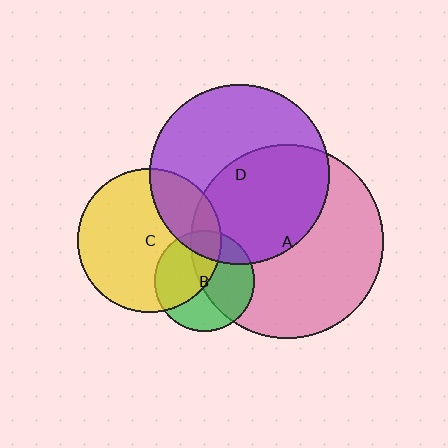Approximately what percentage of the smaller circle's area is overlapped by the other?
Approximately 20%.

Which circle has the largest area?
Circle A (pink).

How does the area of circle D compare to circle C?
Approximately 1.6 times.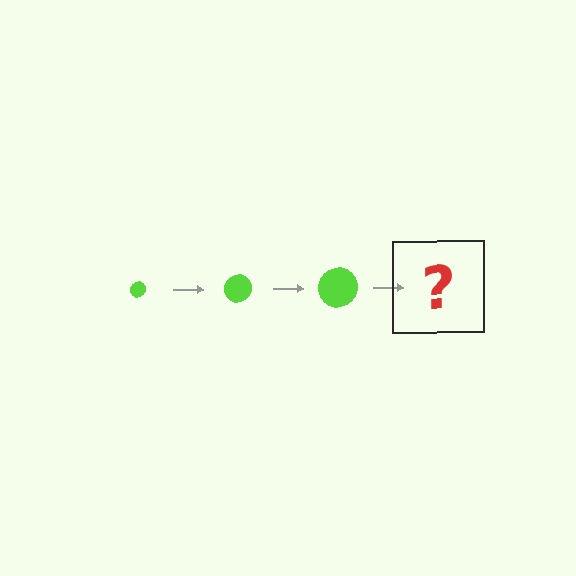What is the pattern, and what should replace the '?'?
The pattern is that the circle gets progressively larger each step. The '?' should be a lime circle, larger than the previous one.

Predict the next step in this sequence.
The next step is a lime circle, larger than the previous one.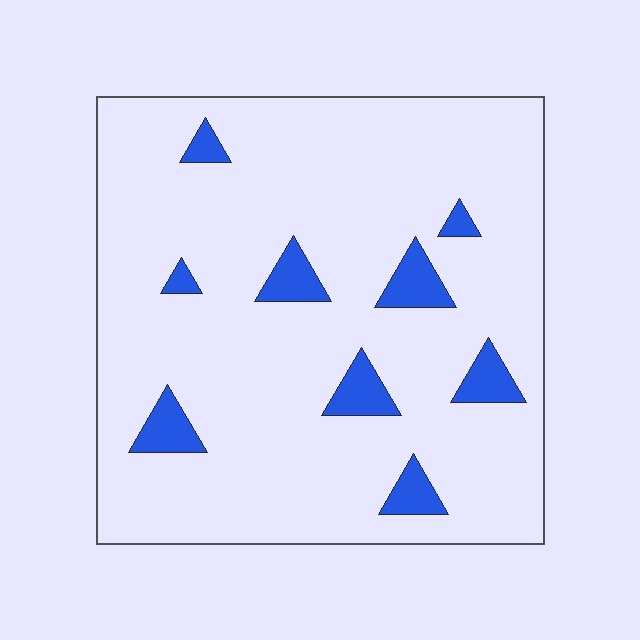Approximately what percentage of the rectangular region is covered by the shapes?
Approximately 10%.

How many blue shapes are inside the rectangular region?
9.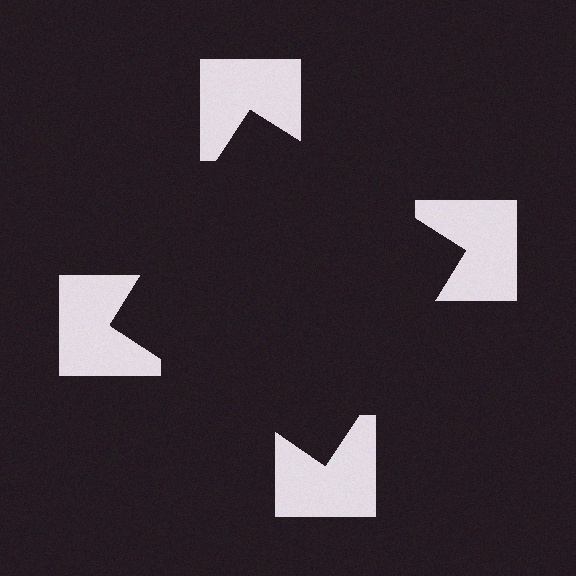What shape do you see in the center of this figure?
An illusory square — its edges are inferred from the aligned wedge cuts in the notched squares, not physically drawn.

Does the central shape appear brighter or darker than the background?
It typically appears slightly darker than the background, even though no actual brightness change is drawn.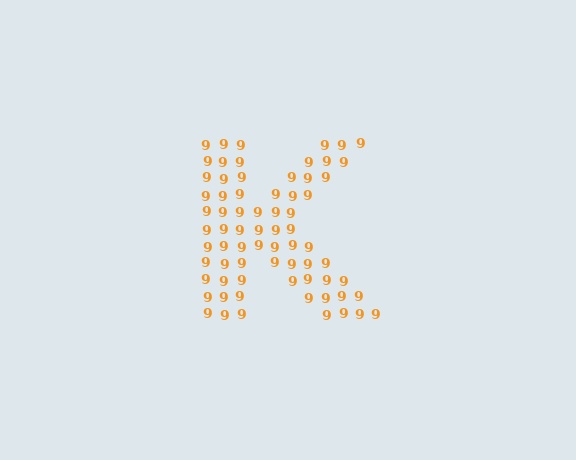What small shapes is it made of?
It is made of small digit 9's.